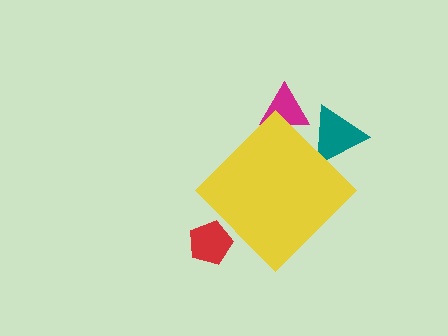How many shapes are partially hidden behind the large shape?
3 shapes are partially hidden.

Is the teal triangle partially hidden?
Yes, the teal triangle is partially hidden behind the yellow diamond.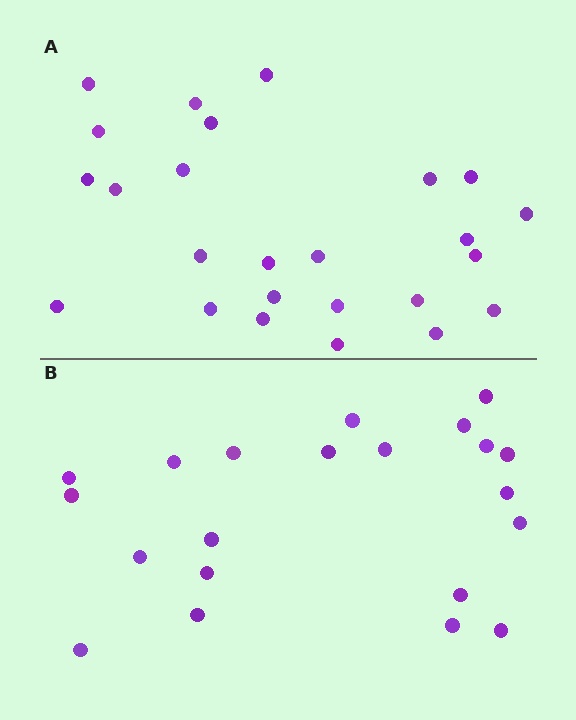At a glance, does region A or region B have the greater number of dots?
Region A (the top region) has more dots.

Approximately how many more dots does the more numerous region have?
Region A has about 4 more dots than region B.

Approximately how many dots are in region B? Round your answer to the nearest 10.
About 20 dots. (The exact count is 21, which rounds to 20.)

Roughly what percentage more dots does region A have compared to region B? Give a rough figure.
About 20% more.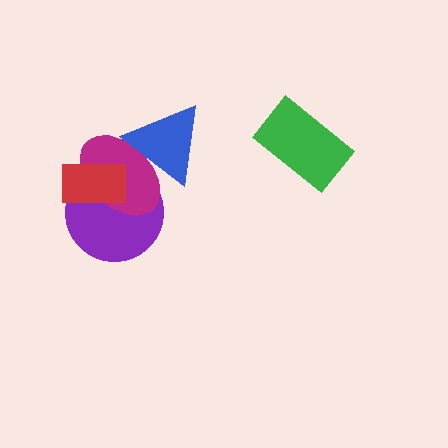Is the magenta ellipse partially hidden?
Yes, it is partially covered by another shape.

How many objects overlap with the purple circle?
3 objects overlap with the purple circle.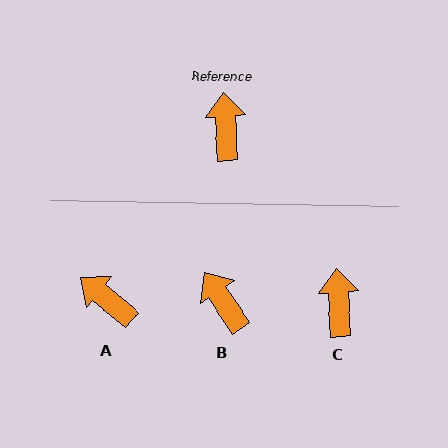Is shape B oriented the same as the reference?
No, it is off by about 30 degrees.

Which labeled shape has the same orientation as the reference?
C.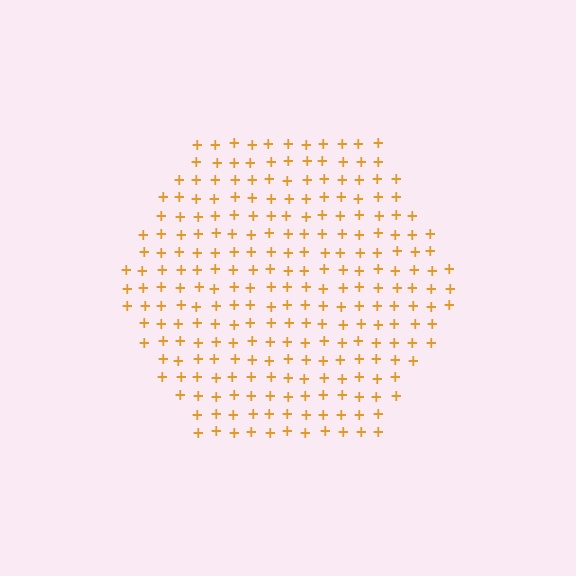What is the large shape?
The large shape is a hexagon.